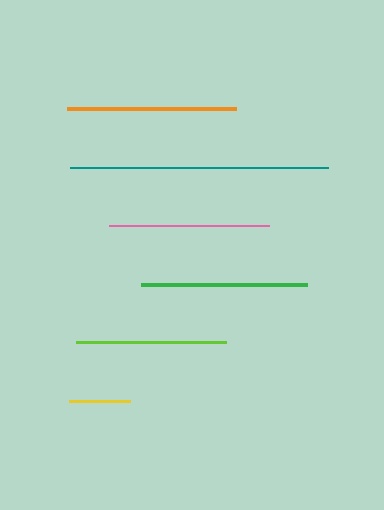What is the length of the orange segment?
The orange segment is approximately 170 pixels long.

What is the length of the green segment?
The green segment is approximately 166 pixels long.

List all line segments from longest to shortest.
From longest to shortest: teal, orange, green, pink, lime, yellow.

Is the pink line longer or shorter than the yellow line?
The pink line is longer than the yellow line.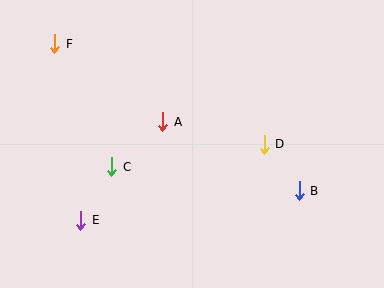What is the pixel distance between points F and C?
The distance between F and C is 135 pixels.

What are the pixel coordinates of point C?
Point C is at (112, 167).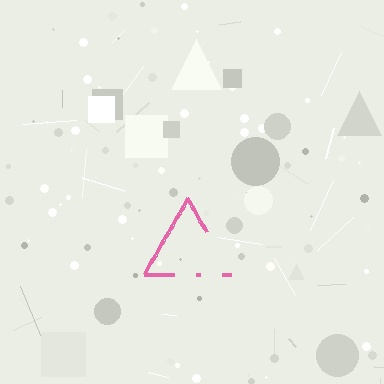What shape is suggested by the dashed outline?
The dashed outline suggests a triangle.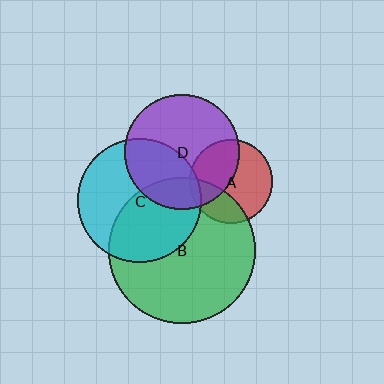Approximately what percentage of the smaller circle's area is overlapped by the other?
Approximately 50%.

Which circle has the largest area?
Circle B (green).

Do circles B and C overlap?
Yes.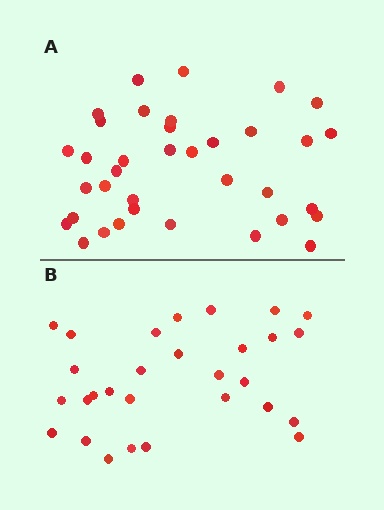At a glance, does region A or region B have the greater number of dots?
Region A (the top region) has more dots.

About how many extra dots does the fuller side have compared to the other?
Region A has roughly 8 or so more dots than region B.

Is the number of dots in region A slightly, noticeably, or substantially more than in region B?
Region A has only slightly more — the two regions are fairly close. The ratio is roughly 1.2 to 1.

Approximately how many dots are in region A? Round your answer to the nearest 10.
About 40 dots. (The exact count is 36, which rounds to 40.)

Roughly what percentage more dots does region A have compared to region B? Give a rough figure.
About 25% more.